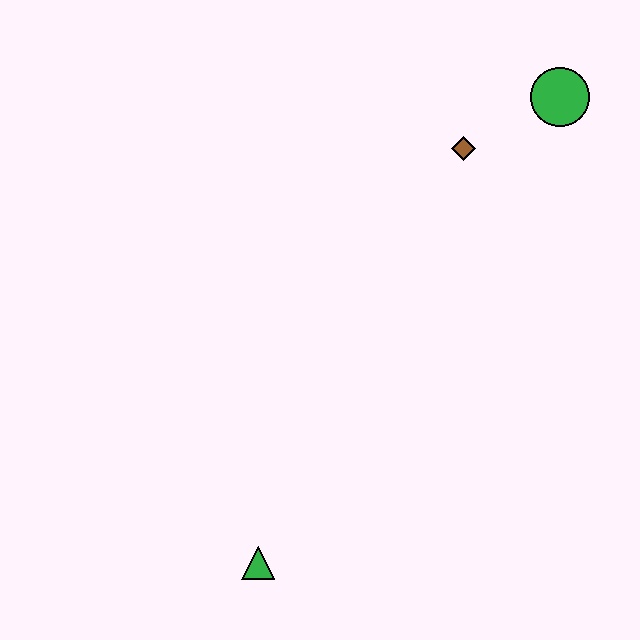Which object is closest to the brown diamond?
The green circle is closest to the brown diamond.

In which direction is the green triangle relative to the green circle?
The green triangle is below the green circle.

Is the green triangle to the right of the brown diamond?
No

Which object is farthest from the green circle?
The green triangle is farthest from the green circle.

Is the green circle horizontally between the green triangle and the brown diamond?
No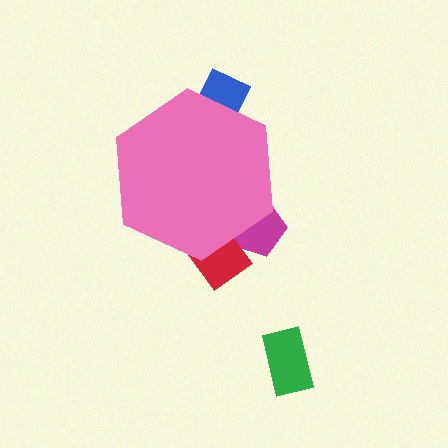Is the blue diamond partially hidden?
Yes, the blue diamond is partially hidden behind the pink hexagon.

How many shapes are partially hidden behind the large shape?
3 shapes are partially hidden.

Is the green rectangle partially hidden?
No, the green rectangle is fully visible.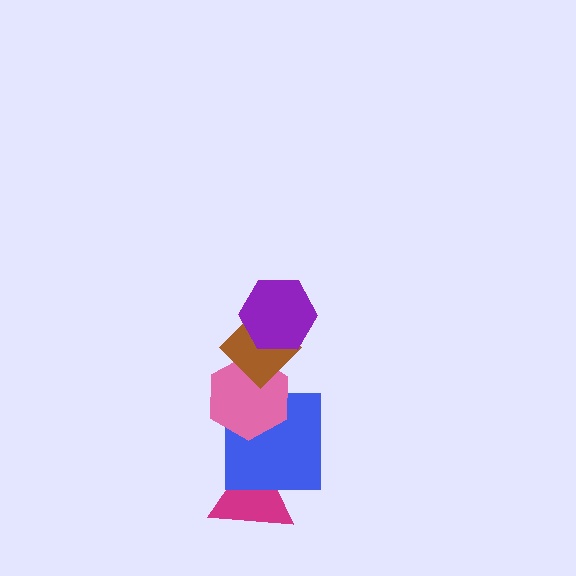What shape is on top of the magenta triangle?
The blue square is on top of the magenta triangle.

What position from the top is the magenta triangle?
The magenta triangle is 5th from the top.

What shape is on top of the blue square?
The pink hexagon is on top of the blue square.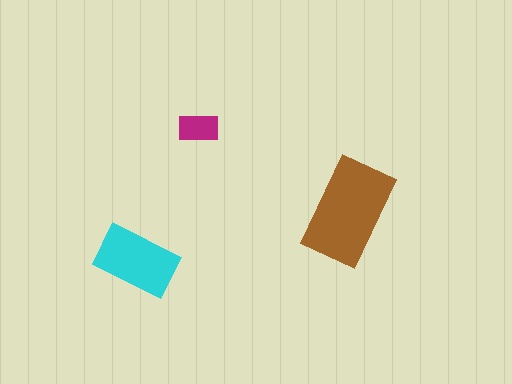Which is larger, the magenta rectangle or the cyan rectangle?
The cyan one.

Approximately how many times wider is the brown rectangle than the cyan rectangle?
About 1.5 times wider.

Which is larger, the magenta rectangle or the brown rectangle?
The brown one.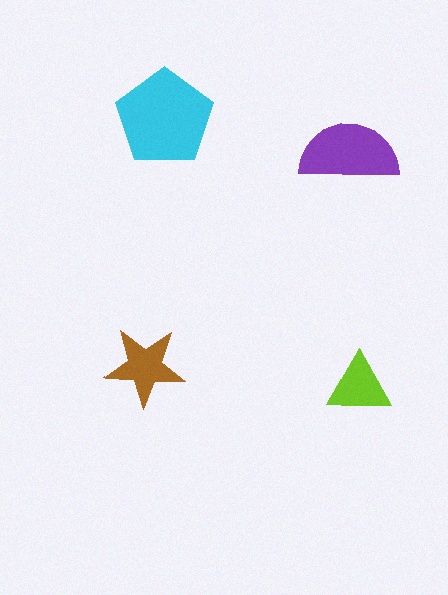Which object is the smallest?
The lime triangle.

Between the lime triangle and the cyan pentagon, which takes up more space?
The cyan pentagon.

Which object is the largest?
The cyan pentagon.